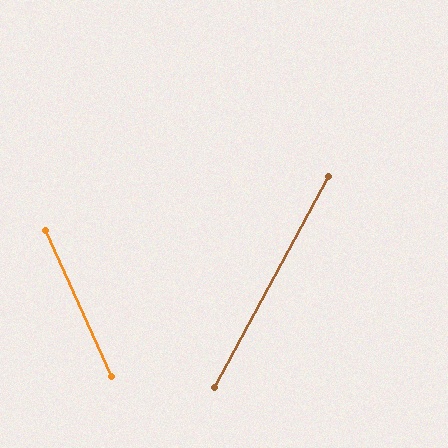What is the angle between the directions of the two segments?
Approximately 53 degrees.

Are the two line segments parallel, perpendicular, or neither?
Neither parallel nor perpendicular — they differ by about 53°.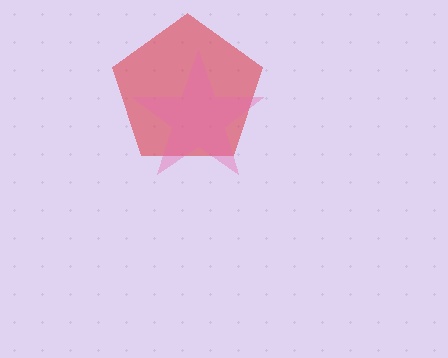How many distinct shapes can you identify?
There are 2 distinct shapes: a red pentagon, a pink star.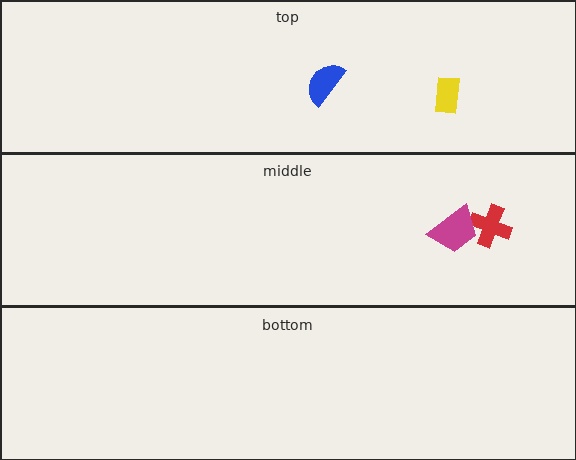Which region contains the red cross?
The middle region.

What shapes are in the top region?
The blue semicircle, the yellow rectangle.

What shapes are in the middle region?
The red cross, the magenta trapezoid.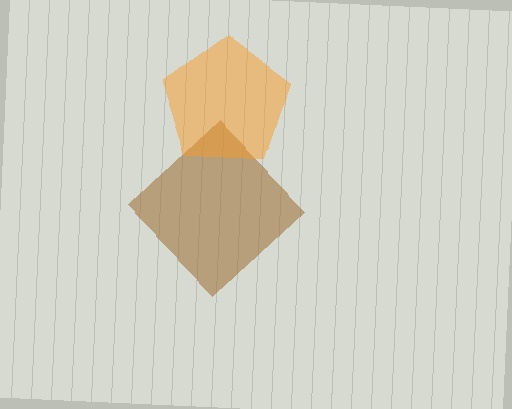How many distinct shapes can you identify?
There are 2 distinct shapes: a brown diamond, an orange pentagon.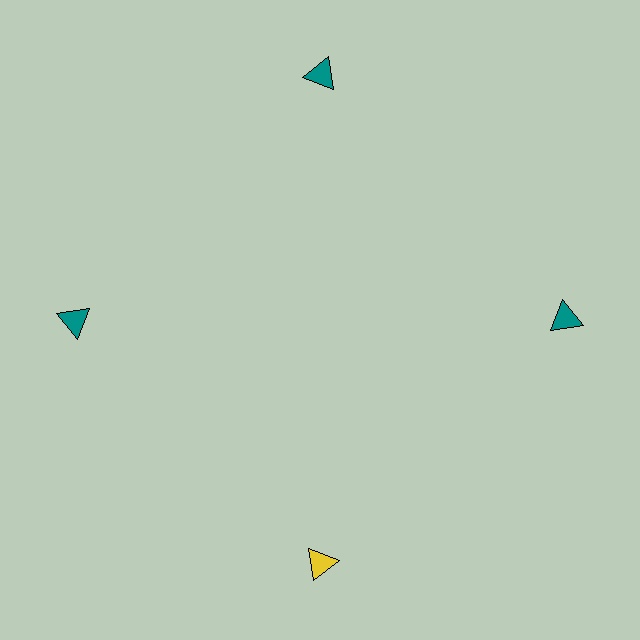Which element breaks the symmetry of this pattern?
The yellow triangle at roughly the 6 o'clock position breaks the symmetry. All other shapes are teal triangles.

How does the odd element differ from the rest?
It has a different color: yellow instead of teal.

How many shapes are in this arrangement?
There are 4 shapes arranged in a ring pattern.